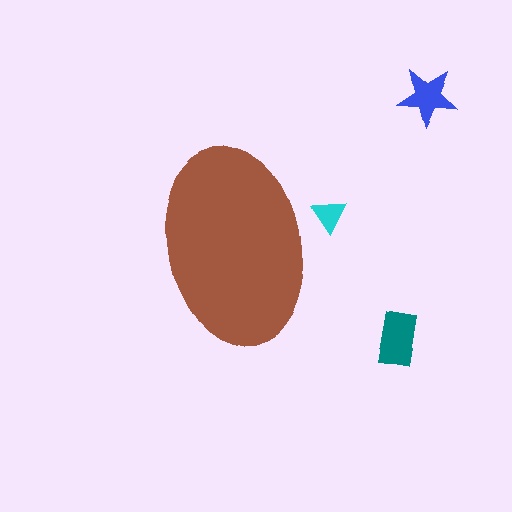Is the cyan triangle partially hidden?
Yes, the cyan triangle is partially hidden behind the brown ellipse.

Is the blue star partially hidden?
No, the blue star is fully visible.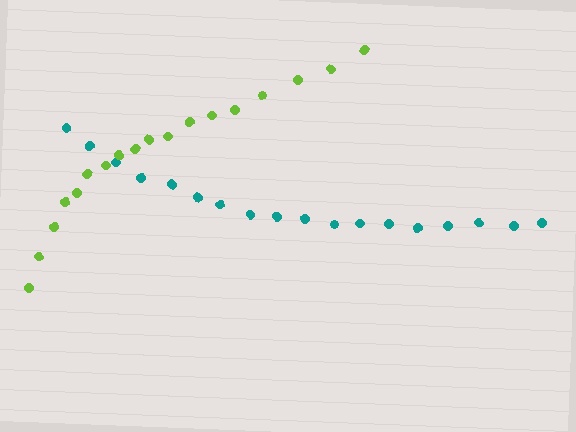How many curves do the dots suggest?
There are 2 distinct paths.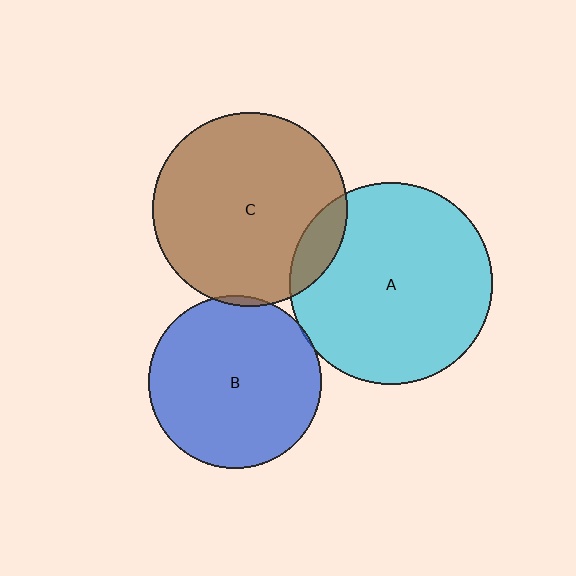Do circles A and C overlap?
Yes.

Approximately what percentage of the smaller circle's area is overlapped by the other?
Approximately 10%.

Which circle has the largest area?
Circle A (cyan).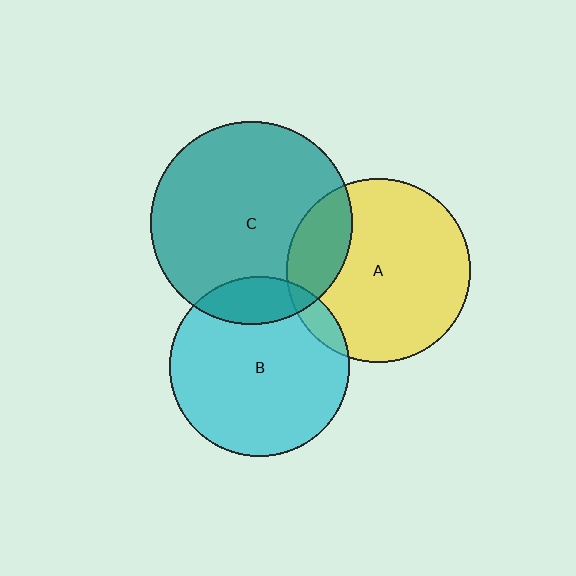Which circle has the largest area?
Circle C (teal).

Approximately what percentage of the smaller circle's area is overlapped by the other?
Approximately 15%.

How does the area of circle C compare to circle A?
Approximately 1.2 times.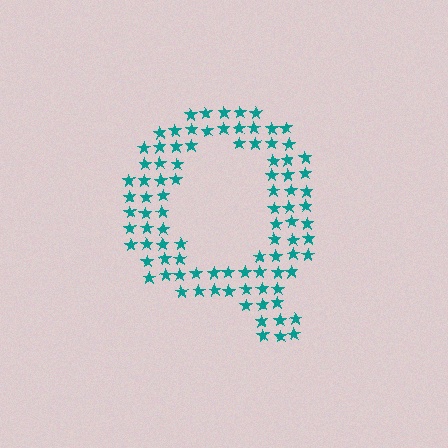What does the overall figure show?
The overall figure shows the letter Q.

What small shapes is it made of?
It is made of small stars.